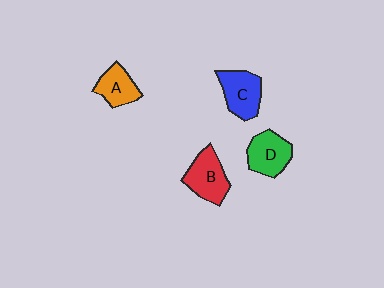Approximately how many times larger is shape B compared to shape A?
Approximately 1.3 times.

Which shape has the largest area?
Shape B (red).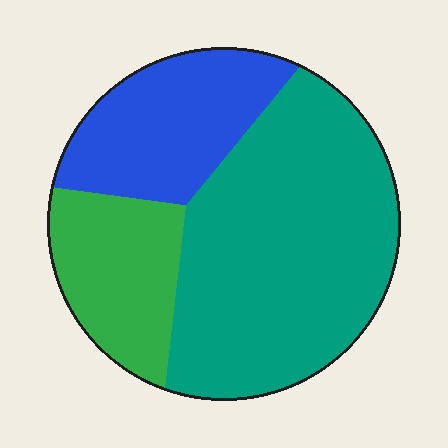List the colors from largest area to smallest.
From largest to smallest: teal, blue, green.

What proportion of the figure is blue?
Blue covers roughly 25% of the figure.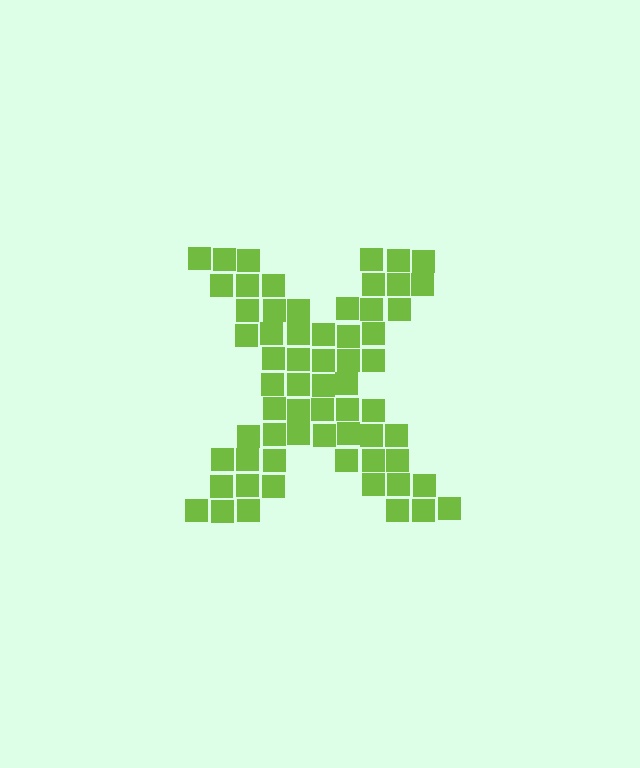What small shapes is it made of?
It is made of small squares.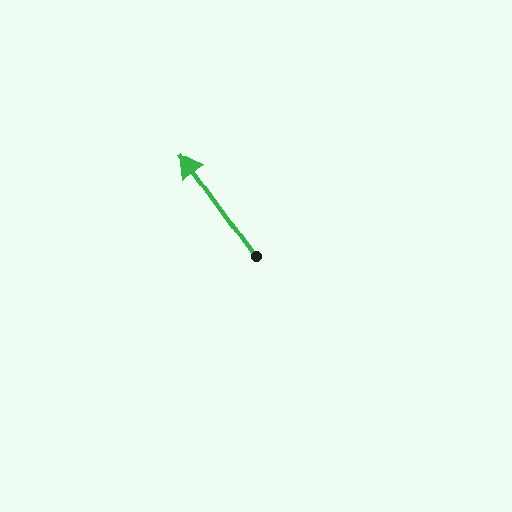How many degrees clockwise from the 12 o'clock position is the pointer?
Approximately 324 degrees.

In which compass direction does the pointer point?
Northwest.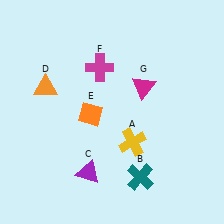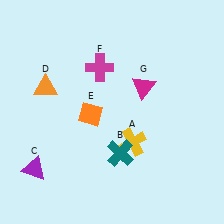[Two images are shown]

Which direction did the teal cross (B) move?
The teal cross (B) moved up.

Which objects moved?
The objects that moved are: the teal cross (B), the purple triangle (C).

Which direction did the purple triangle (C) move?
The purple triangle (C) moved left.